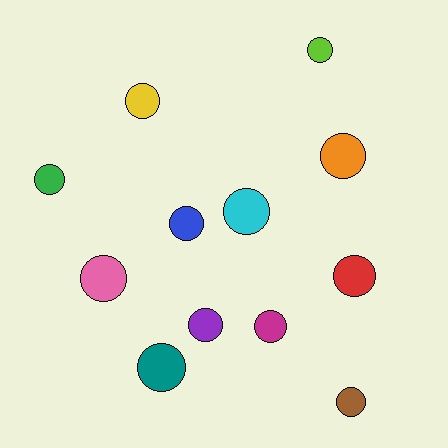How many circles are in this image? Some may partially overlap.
There are 12 circles.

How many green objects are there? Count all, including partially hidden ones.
There is 1 green object.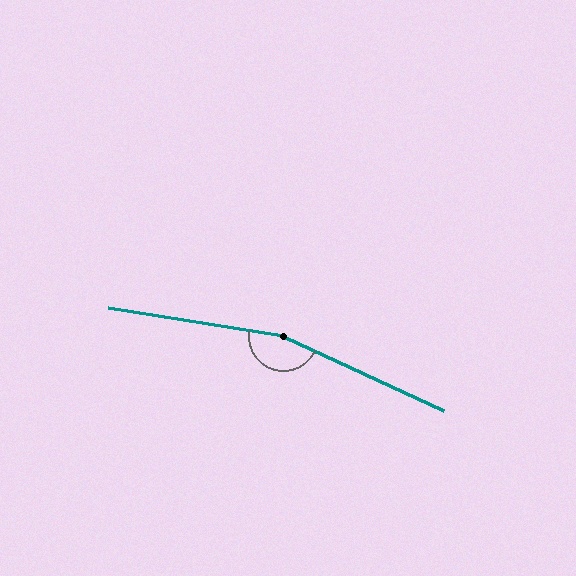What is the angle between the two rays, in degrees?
Approximately 164 degrees.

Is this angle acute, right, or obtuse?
It is obtuse.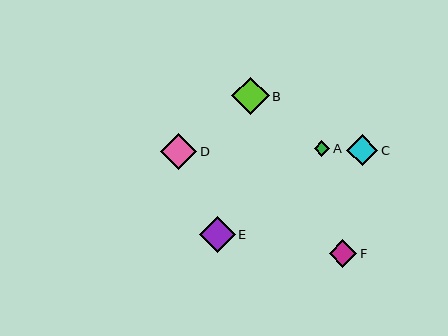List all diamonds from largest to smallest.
From largest to smallest: B, D, E, C, F, A.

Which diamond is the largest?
Diamond B is the largest with a size of approximately 37 pixels.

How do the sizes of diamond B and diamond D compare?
Diamond B and diamond D are approximately the same size.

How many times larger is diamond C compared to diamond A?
Diamond C is approximately 2.0 times the size of diamond A.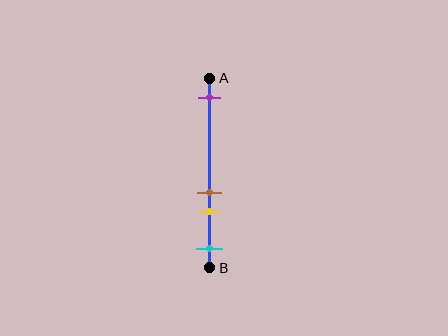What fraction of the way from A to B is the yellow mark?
The yellow mark is approximately 70% (0.7) of the way from A to B.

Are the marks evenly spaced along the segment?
No, the marks are not evenly spaced.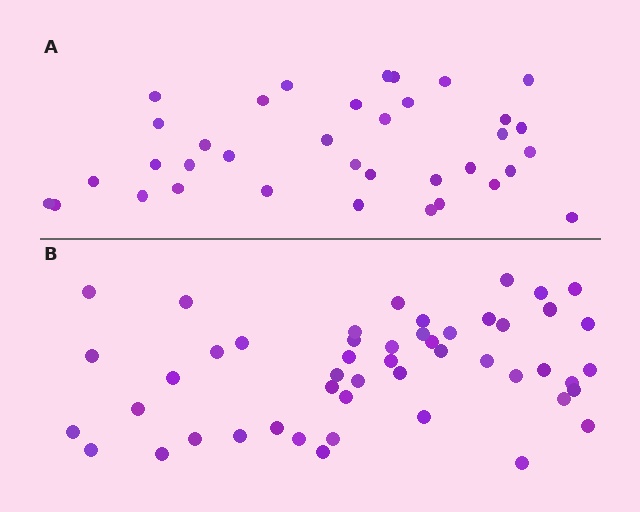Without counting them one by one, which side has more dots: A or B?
Region B (the bottom region) has more dots.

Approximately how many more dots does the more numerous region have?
Region B has approximately 15 more dots than region A.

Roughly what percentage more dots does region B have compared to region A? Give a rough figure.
About 35% more.